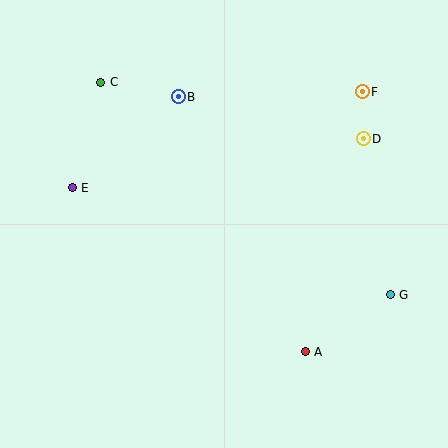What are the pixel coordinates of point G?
Point G is at (390, 295).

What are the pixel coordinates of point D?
Point D is at (363, 139).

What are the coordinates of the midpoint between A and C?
The midpoint between A and C is at (203, 217).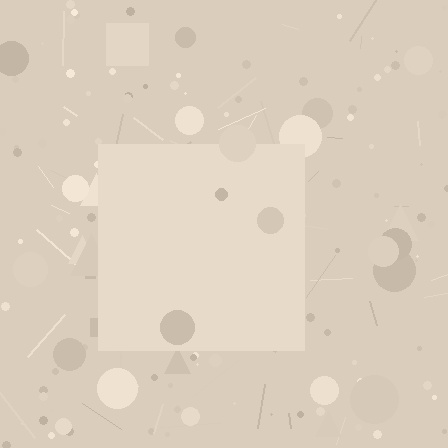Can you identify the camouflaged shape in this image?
The camouflaged shape is a square.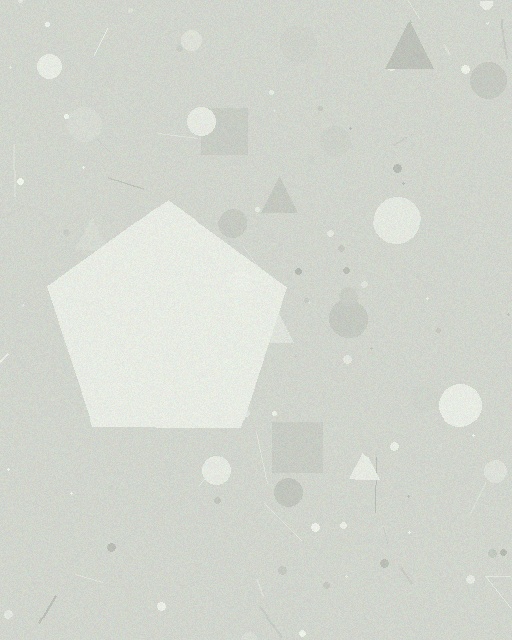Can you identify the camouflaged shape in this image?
The camouflaged shape is a pentagon.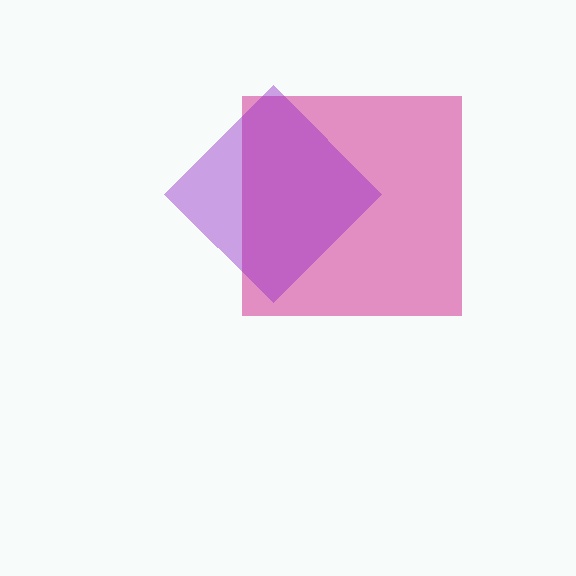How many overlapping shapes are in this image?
There are 2 overlapping shapes in the image.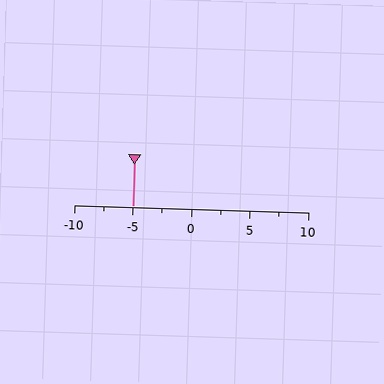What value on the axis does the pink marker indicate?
The marker indicates approximately -5.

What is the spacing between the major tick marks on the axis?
The major ticks are spaced 5 apart.